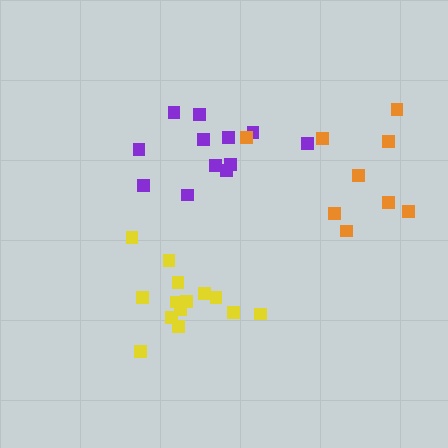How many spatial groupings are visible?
There are 3 spatial groupings.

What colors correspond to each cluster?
The clusters are colored: yellow, purple, orange.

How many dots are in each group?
Group 1: 14 dots, Group 2: 12 dots, Group 3: 9 dots (35 total).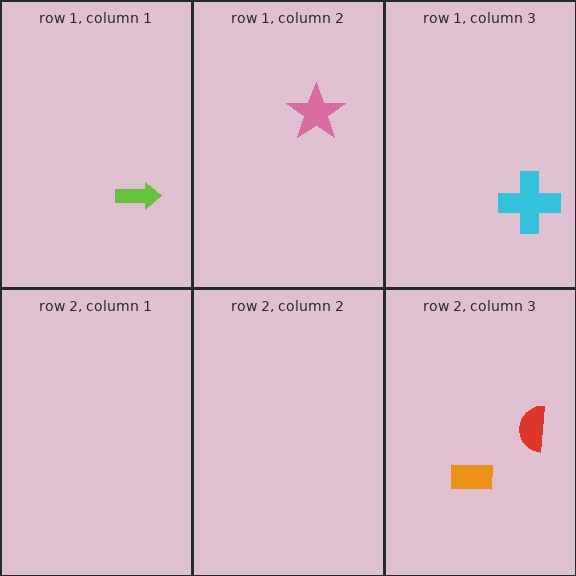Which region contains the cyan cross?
The row 1, column 3 region.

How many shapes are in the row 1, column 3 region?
1.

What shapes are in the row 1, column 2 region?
The pink star.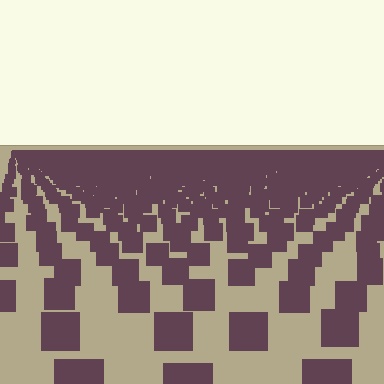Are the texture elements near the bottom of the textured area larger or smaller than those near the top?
Larger. Near the bottom, elements are closer to the viewer and appear at a bigger on-screen size.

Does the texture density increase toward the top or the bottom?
Density increases toward the top.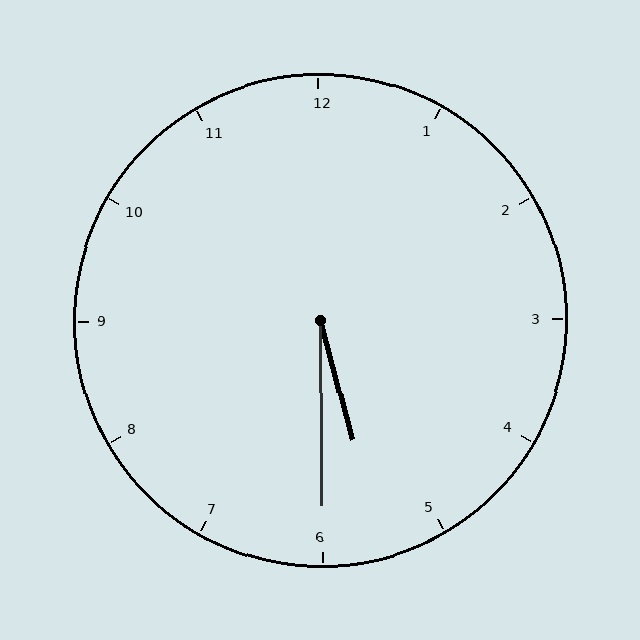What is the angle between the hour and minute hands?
Approximately 15 degrees.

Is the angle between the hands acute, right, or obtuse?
It is acute.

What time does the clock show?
5:30.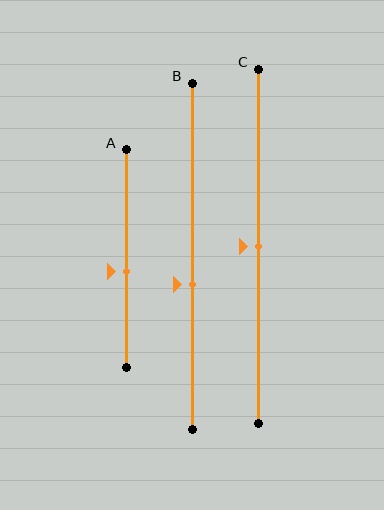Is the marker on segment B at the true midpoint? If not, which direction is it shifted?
No, the marker on segment B is shifted downward by about 8% of the segment length.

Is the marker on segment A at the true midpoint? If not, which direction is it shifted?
No, the marker on segment A is shifted downward by about 6% of the segment length.